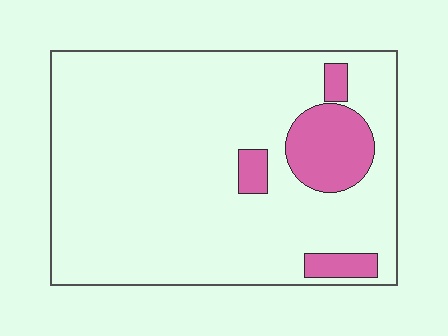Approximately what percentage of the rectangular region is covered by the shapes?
Approximately 15%.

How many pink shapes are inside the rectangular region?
4.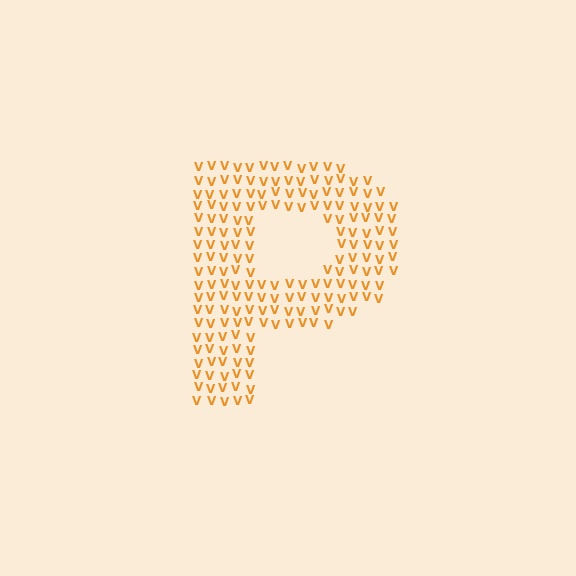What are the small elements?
The small elements are letter V's.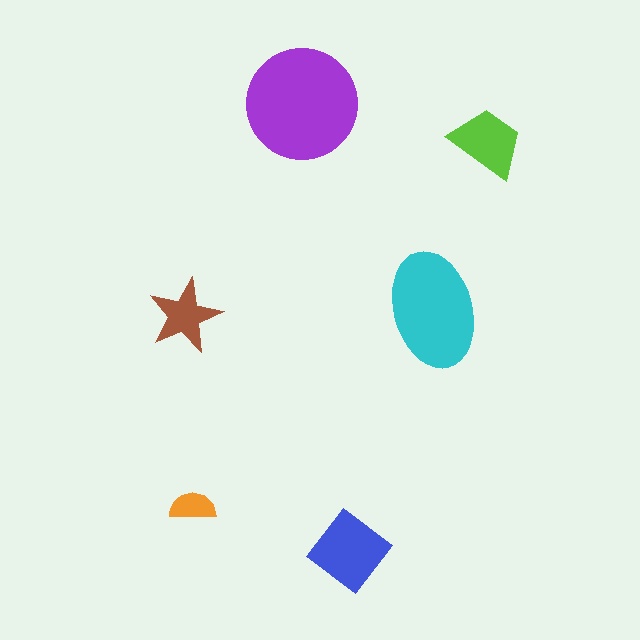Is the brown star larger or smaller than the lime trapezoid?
Smaller.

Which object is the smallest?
The orange semicircle.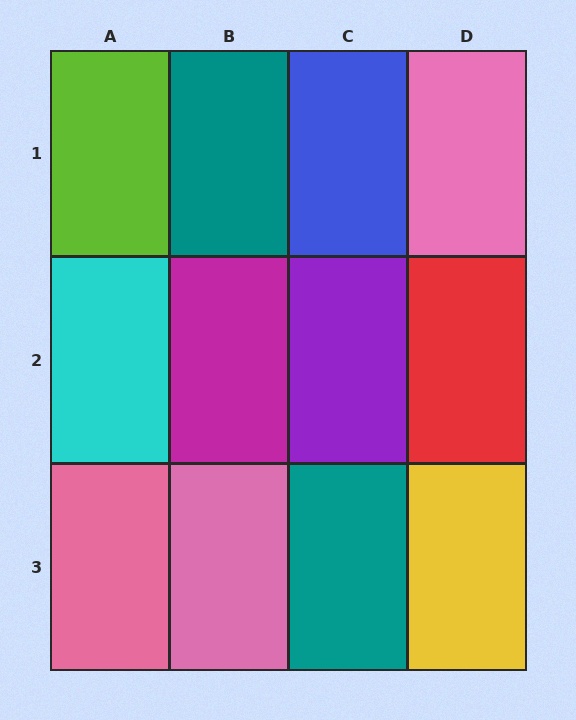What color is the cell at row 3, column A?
Pink.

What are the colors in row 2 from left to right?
Cyan, magenta, purple, red.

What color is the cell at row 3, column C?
Teal.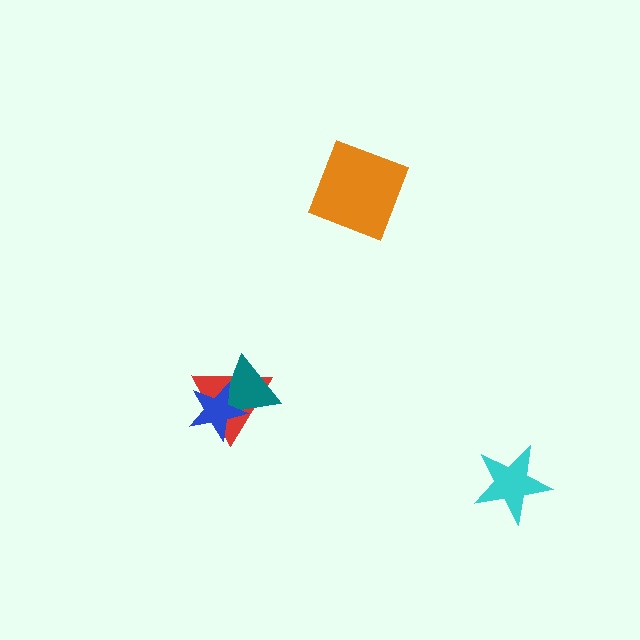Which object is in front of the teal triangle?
The blue star is in front of the teal triangle.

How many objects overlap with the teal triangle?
2 objects overlap with the teal triangle.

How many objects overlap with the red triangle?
2 objects overlap with the red triangle.